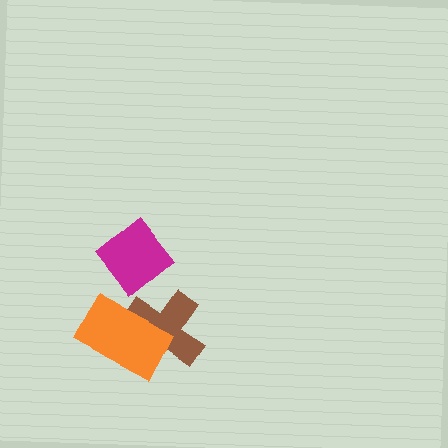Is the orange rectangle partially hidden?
No, no other shape covers it.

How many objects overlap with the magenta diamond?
0 objects overlap with the magenta diamond.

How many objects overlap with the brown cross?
1 object overlaps with the brown cross.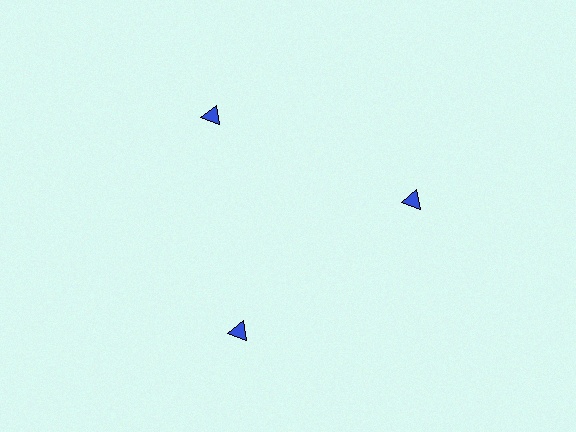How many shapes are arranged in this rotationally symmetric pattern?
There are 3 shapes, arranged in 3 groups of 1.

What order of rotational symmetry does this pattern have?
This pattern has 3-fold rotational symmetry.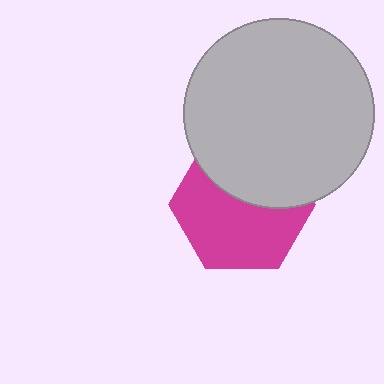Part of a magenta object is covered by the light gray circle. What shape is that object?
It is a hexagon.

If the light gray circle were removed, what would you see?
You would see the complete magenta hexagon.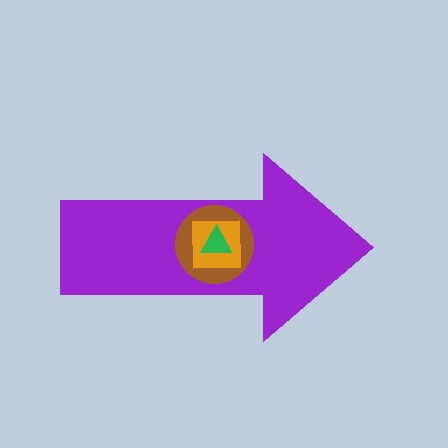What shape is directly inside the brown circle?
The orange square.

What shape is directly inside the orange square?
The green triangle.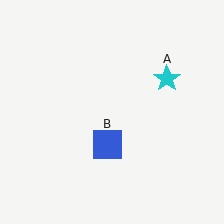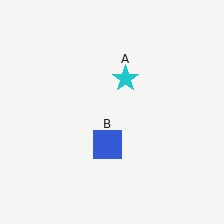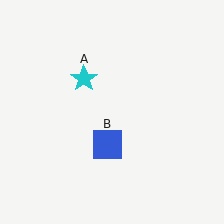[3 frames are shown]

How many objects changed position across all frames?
1 object changed position: cyan star (object A).